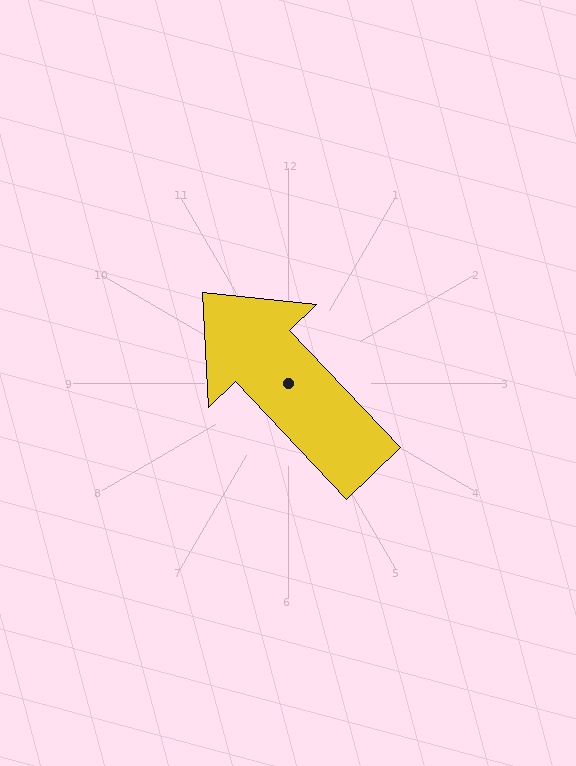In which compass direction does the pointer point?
Northwest.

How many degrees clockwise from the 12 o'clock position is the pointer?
Approximately 317 degrees.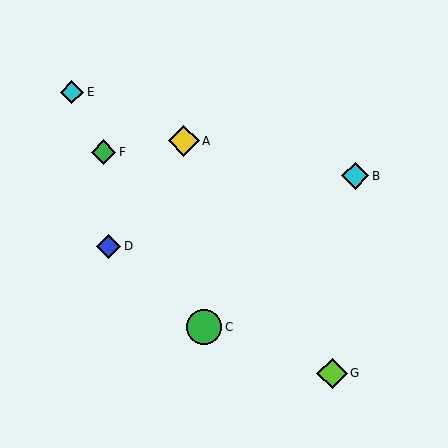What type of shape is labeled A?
Shape A is a yellow diamond.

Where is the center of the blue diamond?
The center of the blue diamond is at (108, 246).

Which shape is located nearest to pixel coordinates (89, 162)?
The green diamond (labeled F) at (104, 152) is nearest to that location.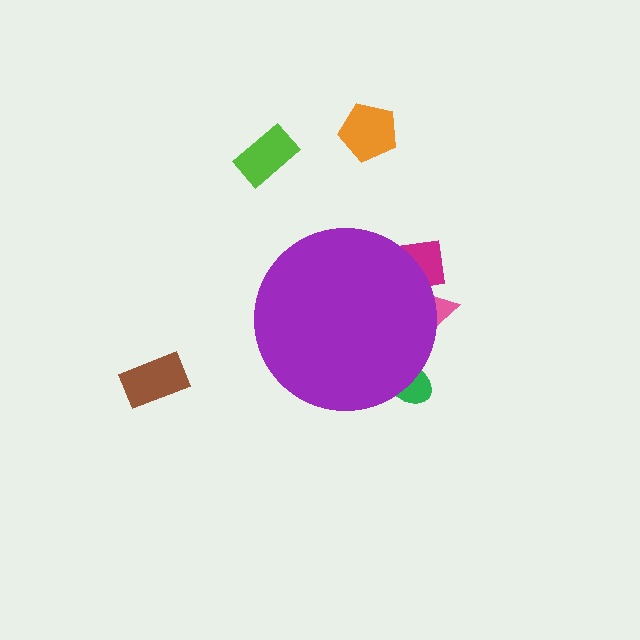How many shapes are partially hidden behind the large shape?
3 shapes are partially hidden.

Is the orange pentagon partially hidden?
No, the orange pentagon is fully visible.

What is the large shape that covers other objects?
A purple circle.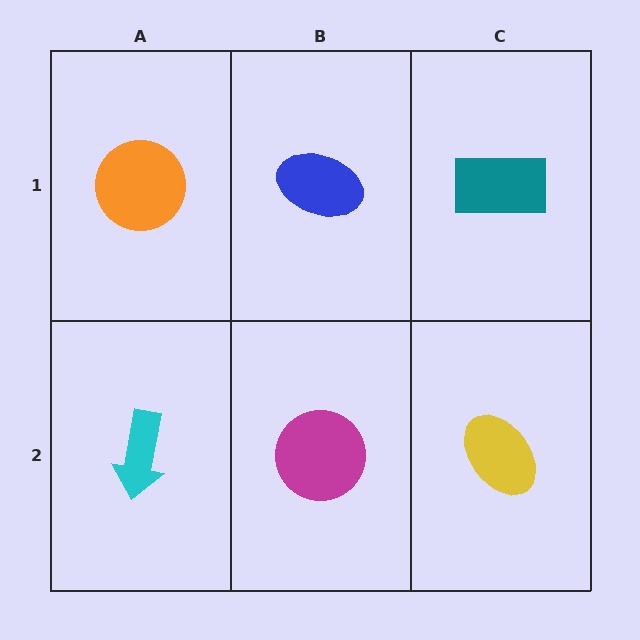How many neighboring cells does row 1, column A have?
2.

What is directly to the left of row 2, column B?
A cyan arrow.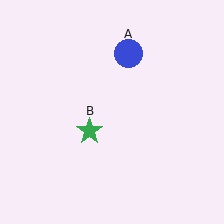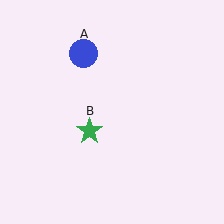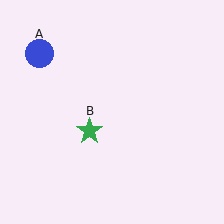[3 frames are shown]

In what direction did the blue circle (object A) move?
The blue circle (object A) moved left.